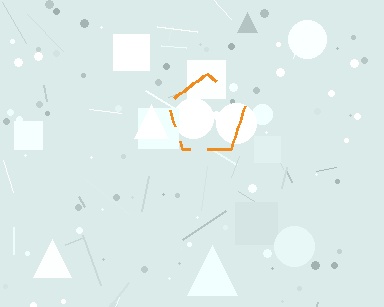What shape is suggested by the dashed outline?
The dashed outline suggests a pentagon.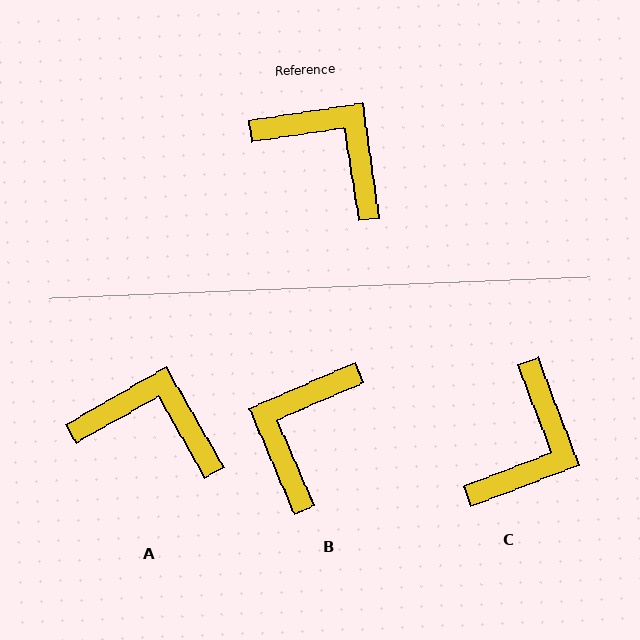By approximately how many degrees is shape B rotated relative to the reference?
Approximately 105 degrees counter-clockwise.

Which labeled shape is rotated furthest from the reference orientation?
B, about 105 degrees away.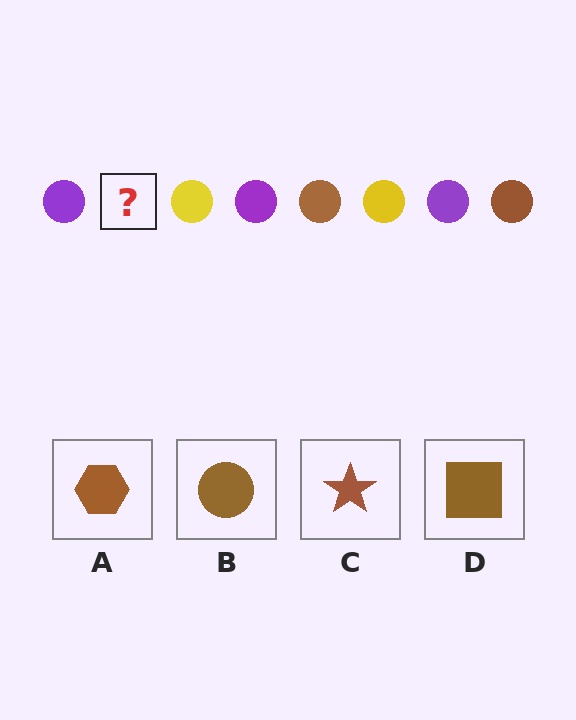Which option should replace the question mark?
Option B.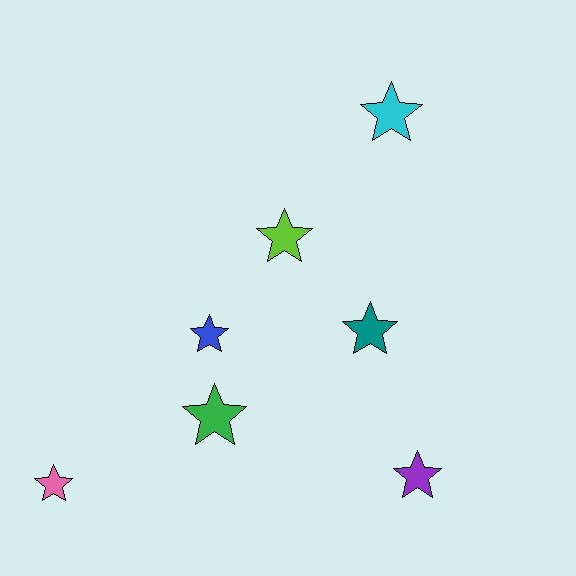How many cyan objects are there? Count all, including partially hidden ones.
There is 1 cyan object.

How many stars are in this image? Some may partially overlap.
There are 7 stars.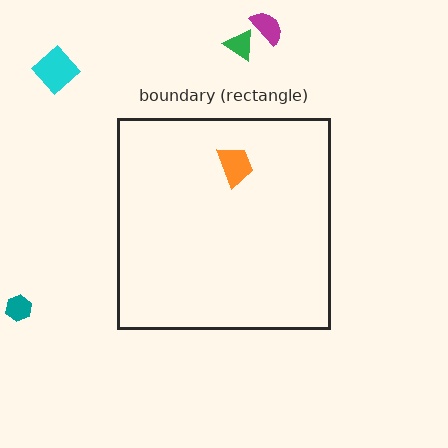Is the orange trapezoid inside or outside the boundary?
Inside.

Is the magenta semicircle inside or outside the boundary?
Outside.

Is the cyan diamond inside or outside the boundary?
Outside.